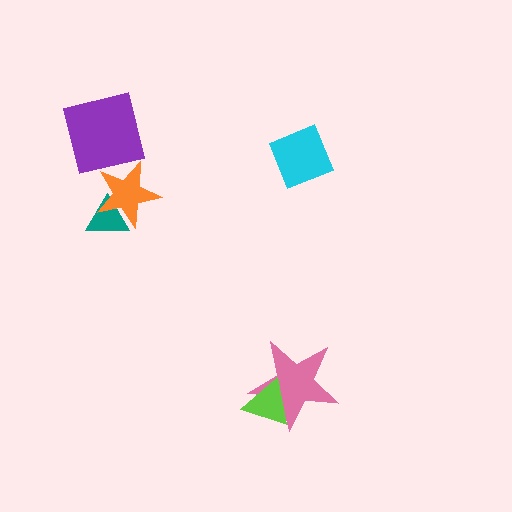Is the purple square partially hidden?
Yes, it is partially covered by another shape.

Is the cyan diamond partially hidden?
No, no other shape covers it.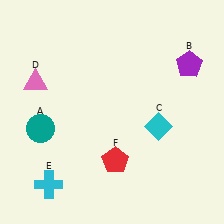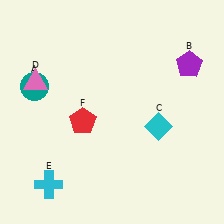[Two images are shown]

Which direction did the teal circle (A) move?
The teal circle (A) moved up.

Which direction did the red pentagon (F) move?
The red pentagon (F) moved up.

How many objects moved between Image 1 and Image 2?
2 objects moved between the two images.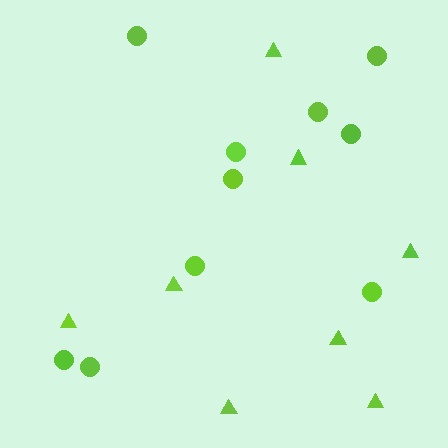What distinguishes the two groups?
There are 2 groups: one group of circles (10) and one group of triangles (8).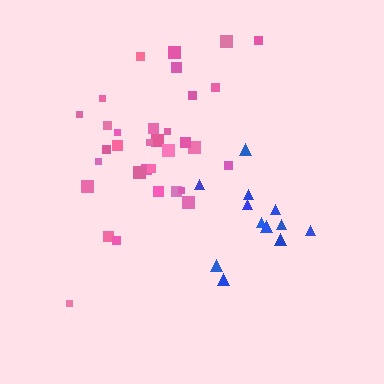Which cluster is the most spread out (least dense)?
Blue.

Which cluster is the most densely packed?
Pink.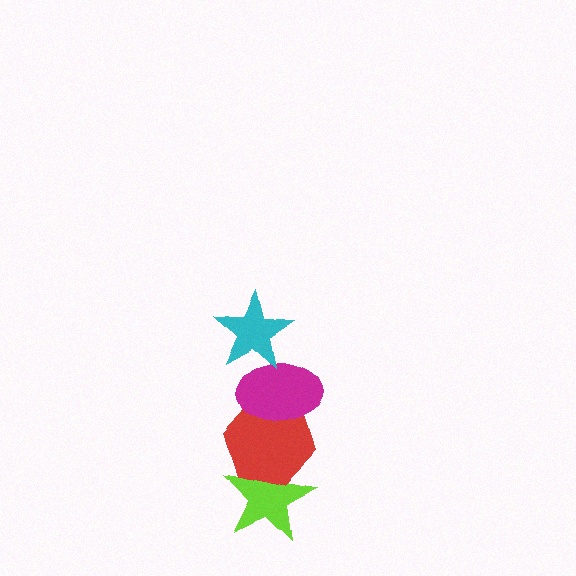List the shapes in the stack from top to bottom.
From top to bottom: the cyan star, the magenta ellipse, the red hexagon, the lime star.